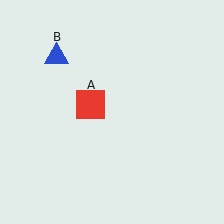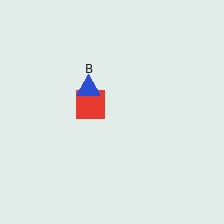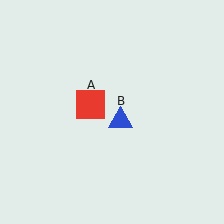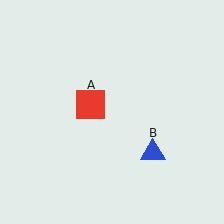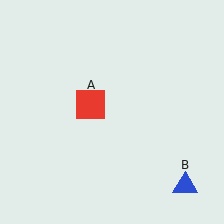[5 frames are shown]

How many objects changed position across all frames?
1 object changed position: blue triangle (object B).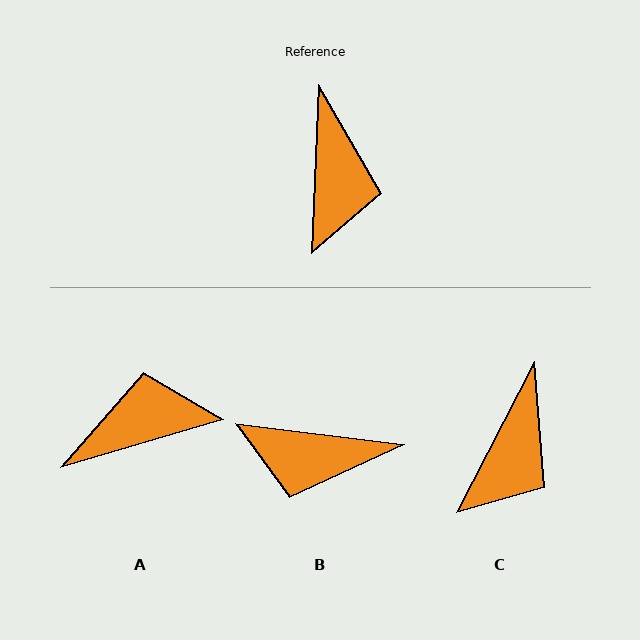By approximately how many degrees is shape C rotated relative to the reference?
Approximately 25 degrees clockwise.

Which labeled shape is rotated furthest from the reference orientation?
A, about 109 degrees away.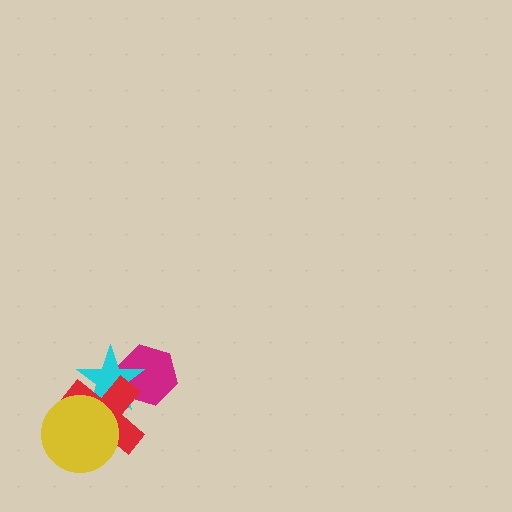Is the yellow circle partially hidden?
No, no other shape covers it.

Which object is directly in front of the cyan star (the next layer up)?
The red cross is directly in front of the cyan star.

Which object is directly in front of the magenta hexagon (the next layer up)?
The cyan star is directly in front of the magenta hexagon.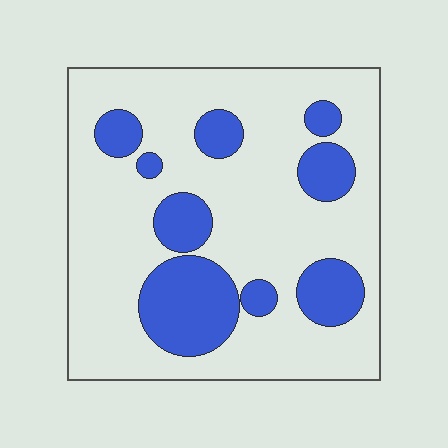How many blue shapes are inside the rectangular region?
9.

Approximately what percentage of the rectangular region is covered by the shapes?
Approximately 25%.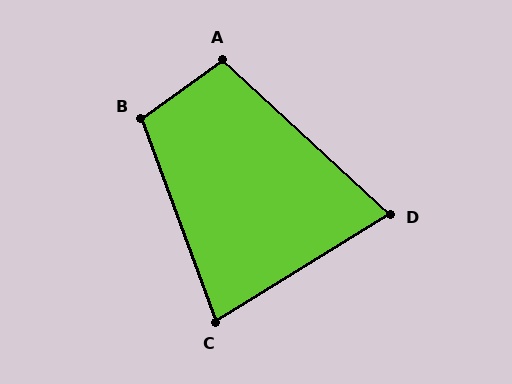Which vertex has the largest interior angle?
B, at approximately 106 degrees.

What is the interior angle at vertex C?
Approximately 78 degrees (acute).